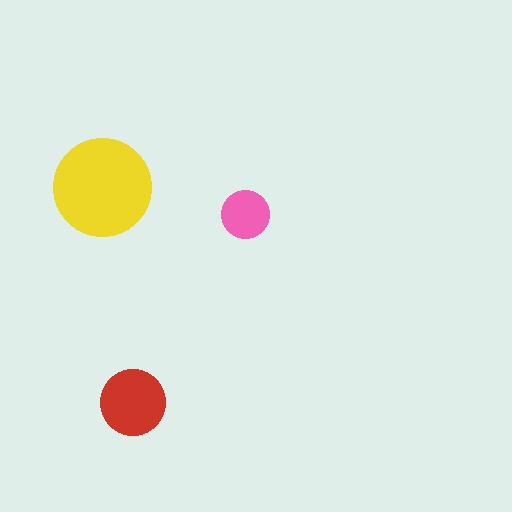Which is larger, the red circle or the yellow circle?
The yellow one.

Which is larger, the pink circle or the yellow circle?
The yellow one.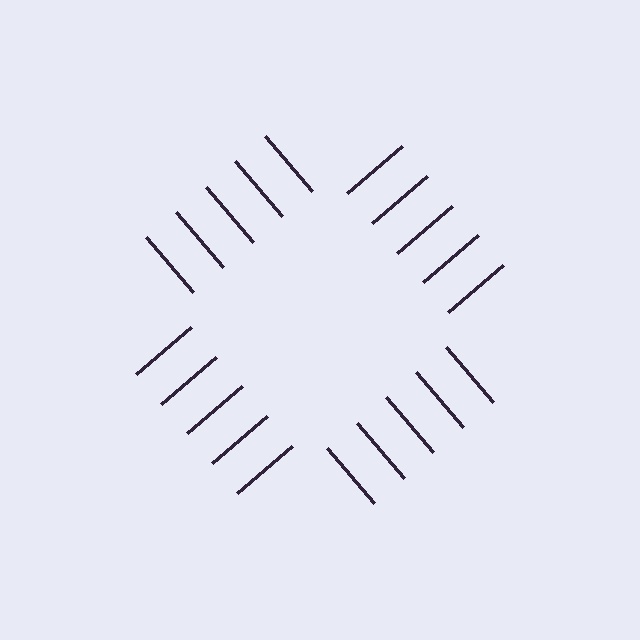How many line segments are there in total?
20 — 5 along each of the 4 edges.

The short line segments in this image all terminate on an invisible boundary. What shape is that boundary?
An illusory square — the line segments terminate on its edges but no continuous stroke is drawn.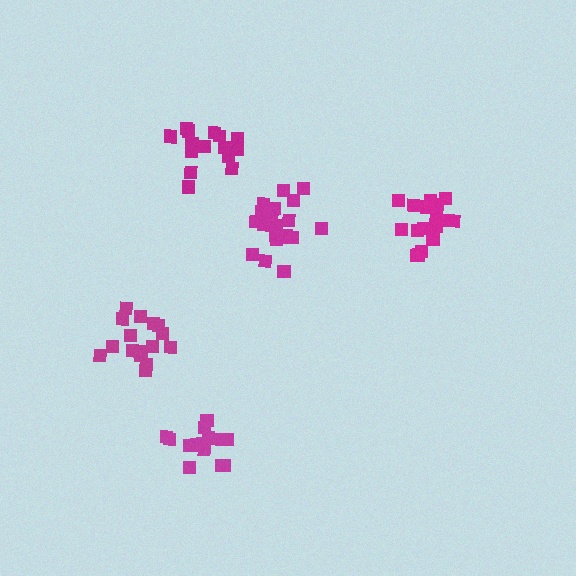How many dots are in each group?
Group 1: 18 dots, Group 2: 16 dots, Group 3: 21 dots, Group 4: 17 dots, Group 5: 15 dots (87 total).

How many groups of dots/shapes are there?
There are 5 groups.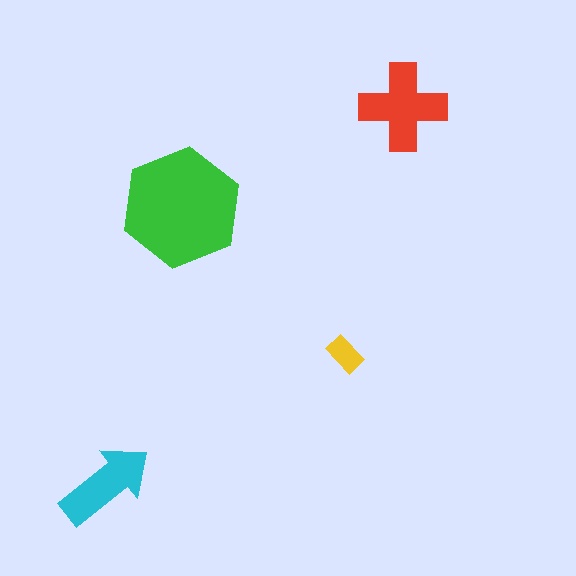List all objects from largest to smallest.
The green hexagon, the red cross, the cyan arrow, the yellow rectangle.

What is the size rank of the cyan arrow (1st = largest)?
3rd.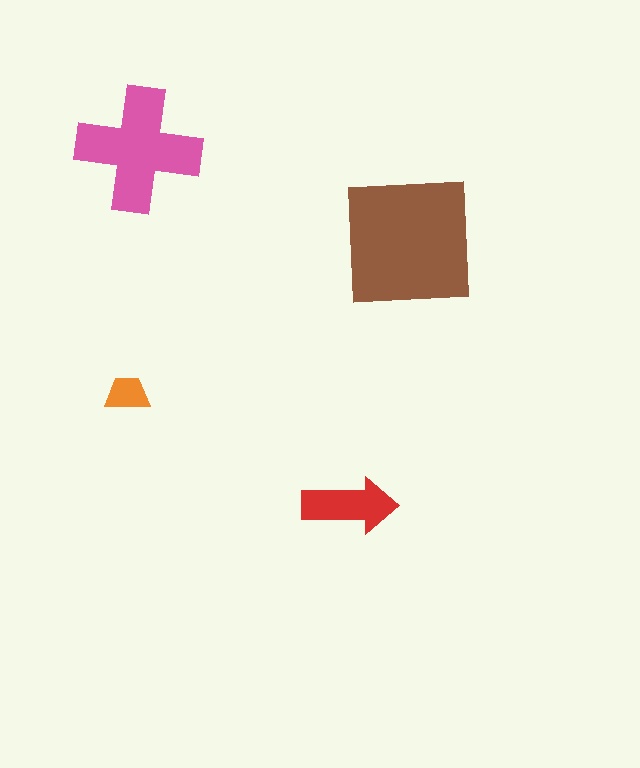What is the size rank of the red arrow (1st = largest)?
3rd.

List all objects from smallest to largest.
The orange trapezoid, the red arrow, the pink cross, the brown square.